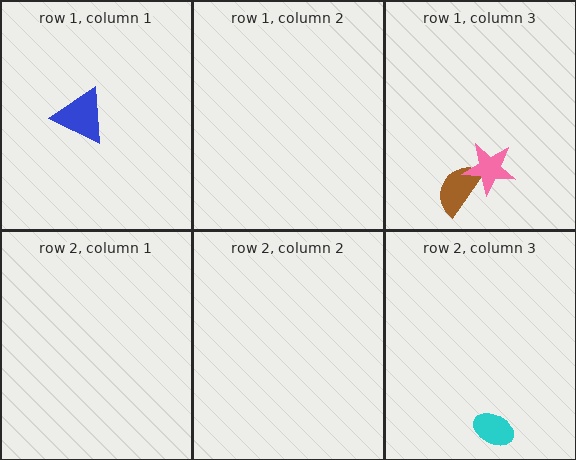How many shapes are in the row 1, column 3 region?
2.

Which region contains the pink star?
The row 1, column 3 region.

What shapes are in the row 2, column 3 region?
The cyan ellipse.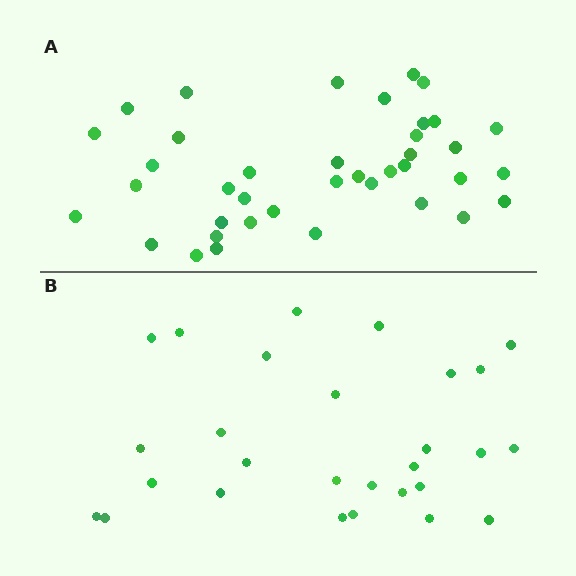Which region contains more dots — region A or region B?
Region A (the top region) has more dots.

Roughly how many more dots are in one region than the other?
Region A has roughly 12 or so more dots than region B.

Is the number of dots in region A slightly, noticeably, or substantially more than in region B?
Region A has noticeably more, but not dramatically so. The ratio is roughly 1.4 to 1.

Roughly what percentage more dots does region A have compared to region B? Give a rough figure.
About 40% more.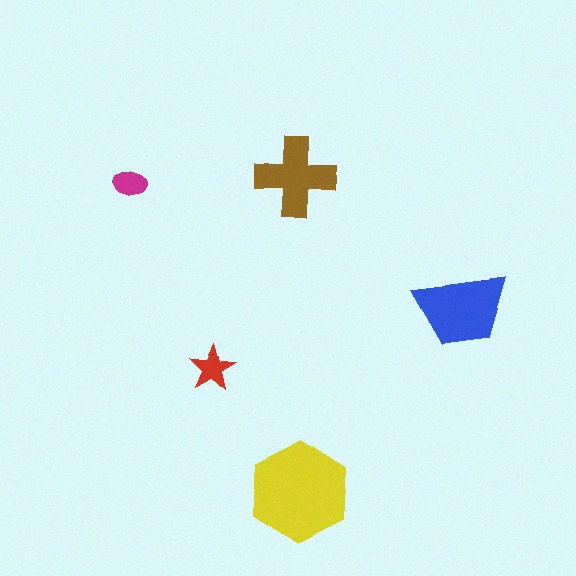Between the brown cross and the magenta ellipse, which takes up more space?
The brown cross.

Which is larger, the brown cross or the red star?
The brown cross.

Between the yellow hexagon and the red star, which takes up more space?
The yellow hexagon.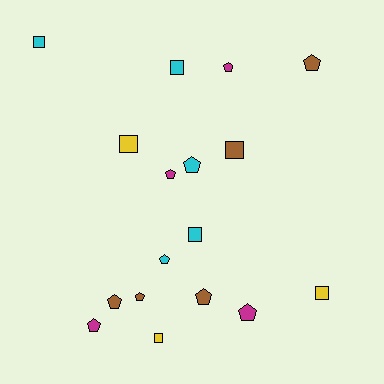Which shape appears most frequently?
Pentagon, with 10 objects.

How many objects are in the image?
There are 17 objects.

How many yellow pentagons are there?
There are no yellow pentagons.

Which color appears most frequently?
Brown, with 5 objects.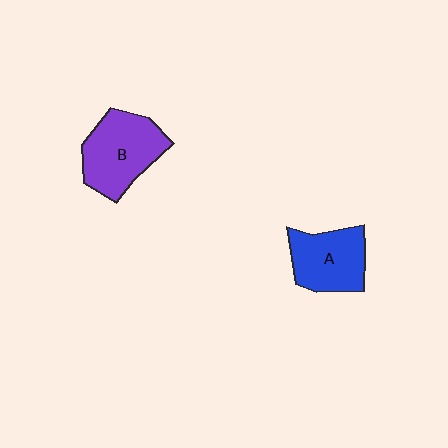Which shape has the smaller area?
Shape A (blue).